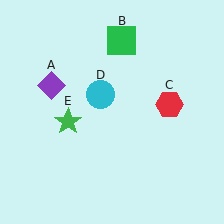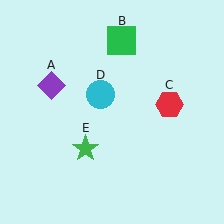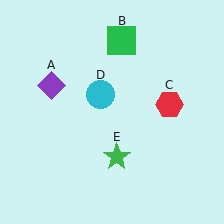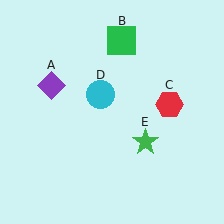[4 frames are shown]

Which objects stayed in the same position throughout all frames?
Purple diamond (object A) and green square (object B) and red hexagon (object C) and cyan circle (object D) remained stationary.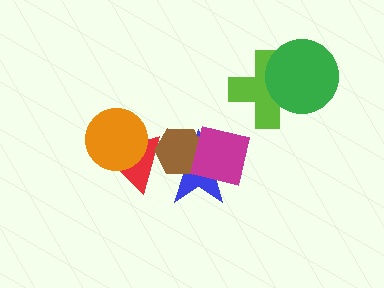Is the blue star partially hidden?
Yes, it is partially covered by another shape.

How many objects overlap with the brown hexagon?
3 objects overlap with the brown hexagon.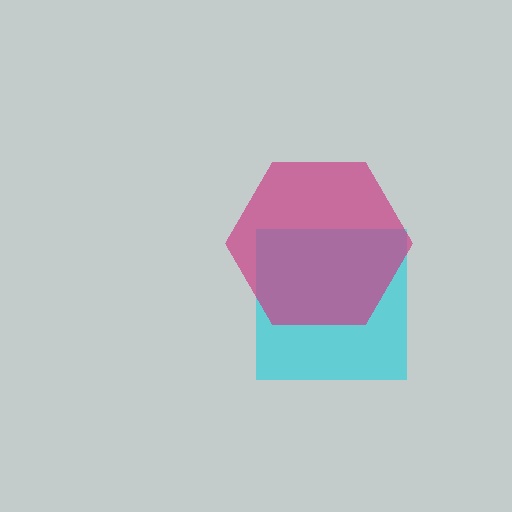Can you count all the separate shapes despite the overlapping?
Yes, there are 2 separate shapes.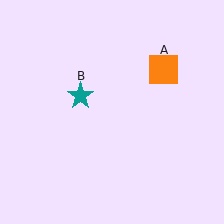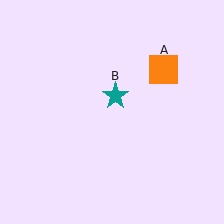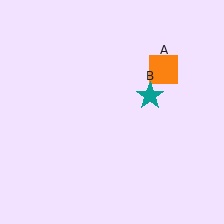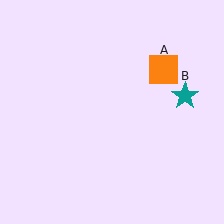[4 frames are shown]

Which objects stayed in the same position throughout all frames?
Orange square (object A) remained stationary.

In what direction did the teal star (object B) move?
The teal star (object B) moved right.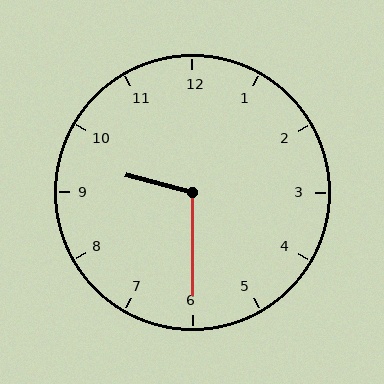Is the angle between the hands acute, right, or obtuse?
It is obtuse.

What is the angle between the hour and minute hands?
Approximately 105 degrees.